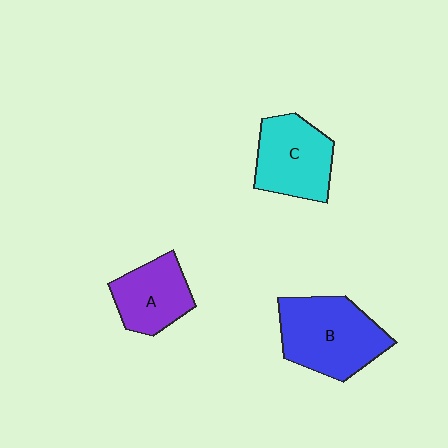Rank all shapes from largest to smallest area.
From largest to smallest: B (blue), C (cyan), A (purple).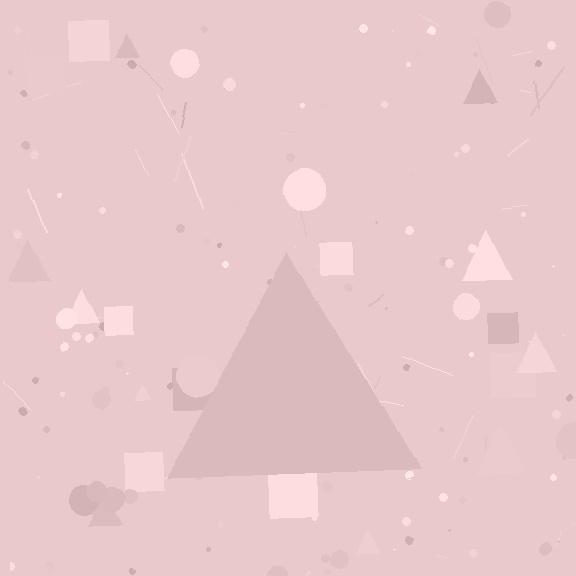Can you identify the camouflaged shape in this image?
The camouflaged shape is a triangle.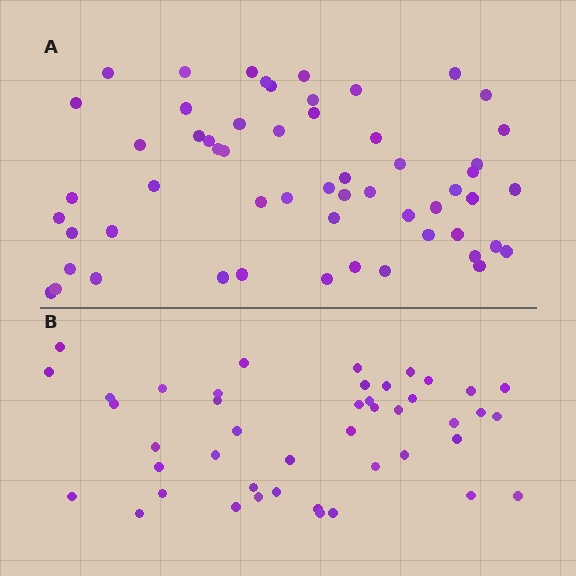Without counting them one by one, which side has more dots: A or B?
Region A (the top region) has more dots.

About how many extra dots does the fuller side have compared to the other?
Region A has approximately 15 more dots than region B.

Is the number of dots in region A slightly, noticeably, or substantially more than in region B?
Region A has noticeably more, but not dramatically so. The ratio is roughly 1.3 to 1.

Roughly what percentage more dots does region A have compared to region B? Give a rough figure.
About 30% more.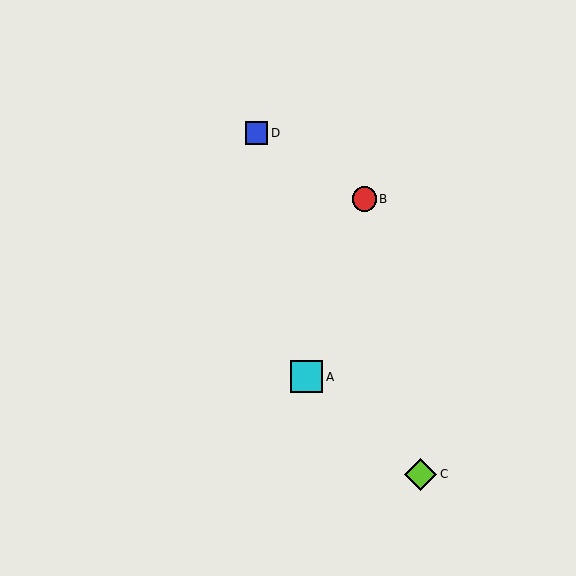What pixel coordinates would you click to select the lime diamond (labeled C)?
Click at (421, 474) to select the lime diamond C.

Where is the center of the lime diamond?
The center of the lime diamond is at (421, 474).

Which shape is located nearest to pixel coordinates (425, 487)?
The lime diamond (labeled C) at (421, 474) is nearest to that location.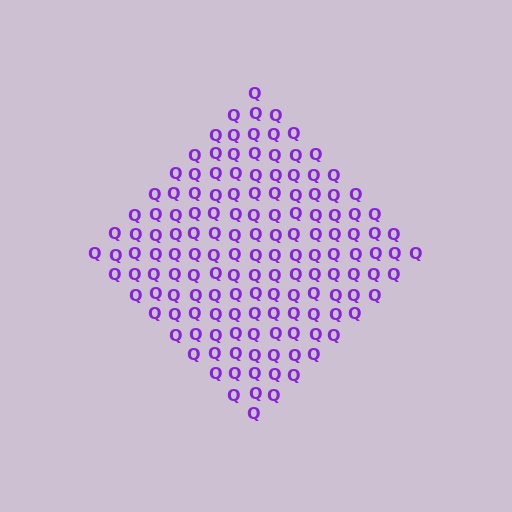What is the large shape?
The large shape is a diamond.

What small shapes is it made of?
It is made of small letter Q's.